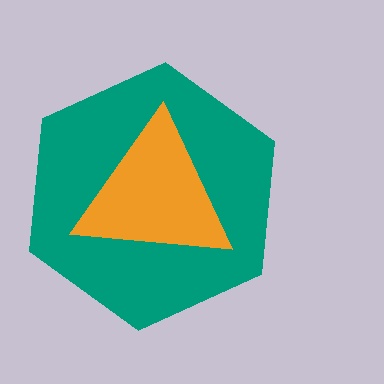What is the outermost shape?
The teal hexagon.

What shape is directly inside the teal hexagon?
The orange triangle.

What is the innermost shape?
The orange triangle.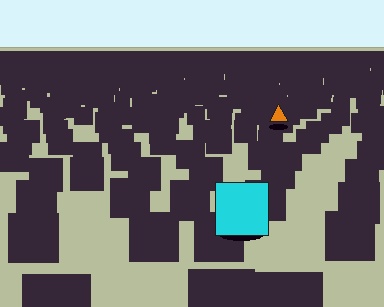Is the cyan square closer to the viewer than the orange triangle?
Yes. The cyan square is closer — you can tell from the texture gradient: the ground texture is coarser near it.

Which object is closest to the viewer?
The cyan square is closest. The texture marks near it are larger and more spread out.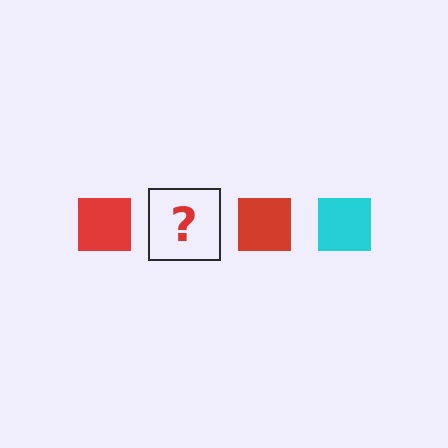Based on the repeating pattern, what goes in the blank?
The blank should be a cyan square.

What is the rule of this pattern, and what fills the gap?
The rule is that the pattern cycles through red, cyan squares. The gap should be filled with a cyan square.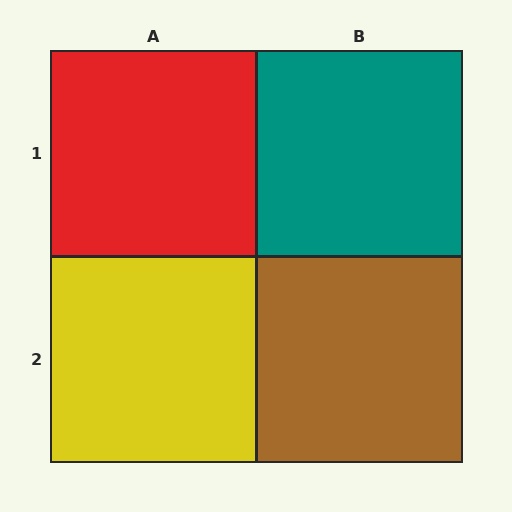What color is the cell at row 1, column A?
Red.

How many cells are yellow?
1 cell is yellow.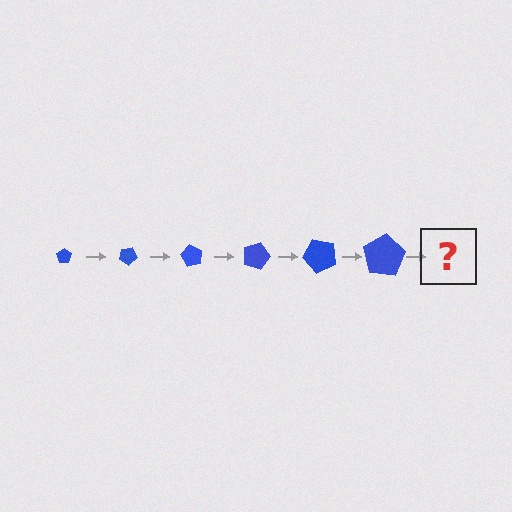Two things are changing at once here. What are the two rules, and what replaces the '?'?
The two rules are that the pentagon grows larger each step and it rotates 30 degrees each step. The '?' should be a pentagon, larger than the previous one and rotated 180 degrees from the start.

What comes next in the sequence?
The next element should be a pentagon, larger than the previous one and rotated 180 degrees from the start.